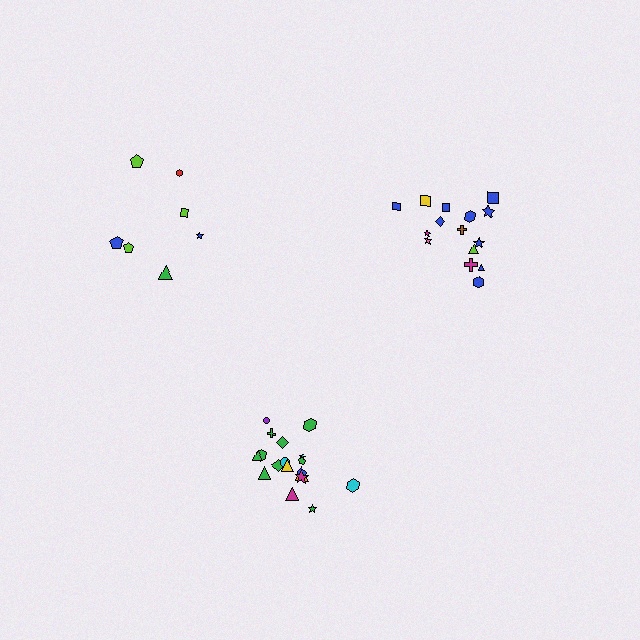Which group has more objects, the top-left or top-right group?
The top-right group.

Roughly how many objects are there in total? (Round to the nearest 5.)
Roughly 40 objects in total.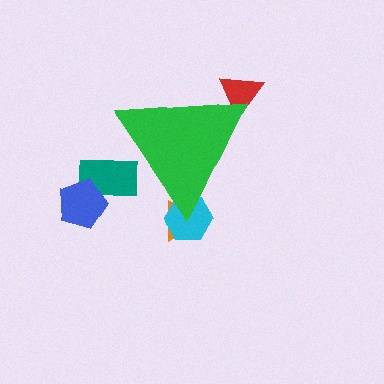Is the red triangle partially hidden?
Yes, the red triangle is partially hidden behind the green triangle.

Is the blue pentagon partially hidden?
No, the blue pentagon is fully visible.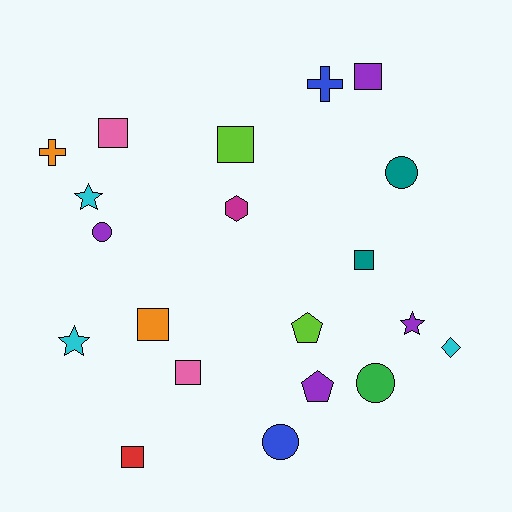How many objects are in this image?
There are 20 objects.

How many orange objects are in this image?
There are 2 orange objects.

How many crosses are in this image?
There are 2 crosses.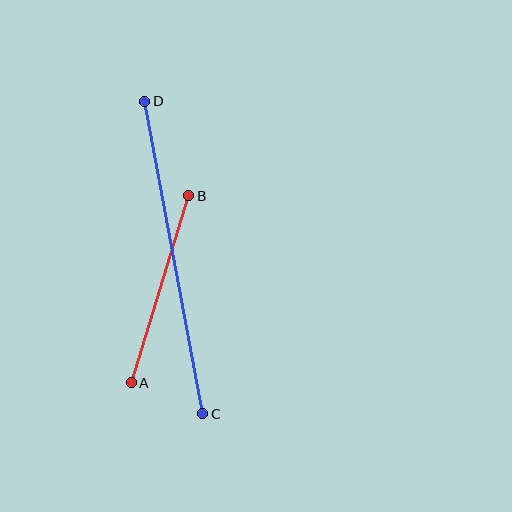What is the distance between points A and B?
The distance is approximately 196 pixels.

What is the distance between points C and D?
The distance is approximately 318 pixels.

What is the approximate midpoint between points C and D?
The midpoint is at approximately (174, 257) pixels.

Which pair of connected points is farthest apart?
Points C and D are farthest apart.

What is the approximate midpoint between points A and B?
The midpoint is at approximately (160, 289) pixels.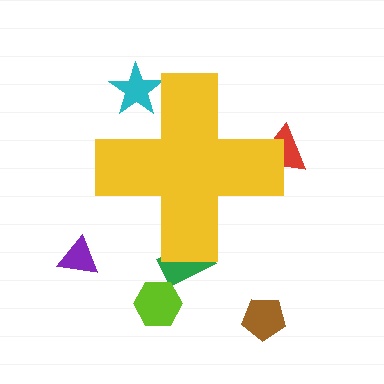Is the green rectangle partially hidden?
Yes, the green rectangle is partially hidden behind the yellow cross.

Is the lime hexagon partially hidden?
No, the lime hexagon is fully visible.